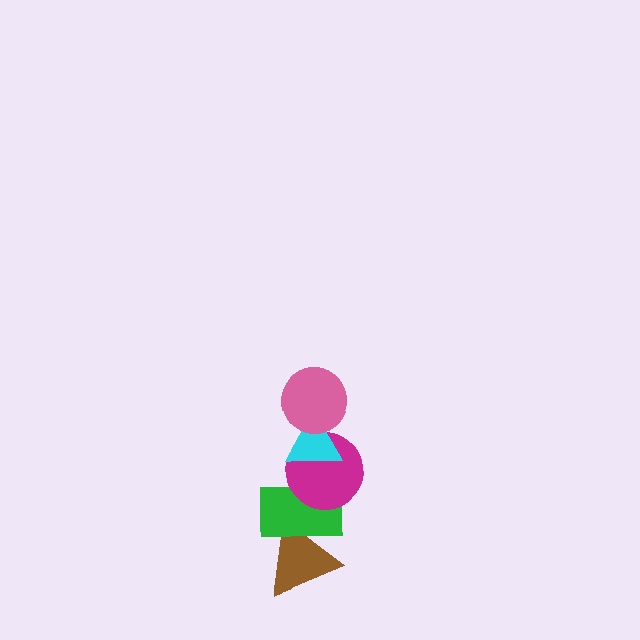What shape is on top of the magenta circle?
The cyan triangle is on top of the magenta circle.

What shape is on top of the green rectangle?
The magenta circle is on top of the green rectangle.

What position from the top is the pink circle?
The pink circle is 1st from the top.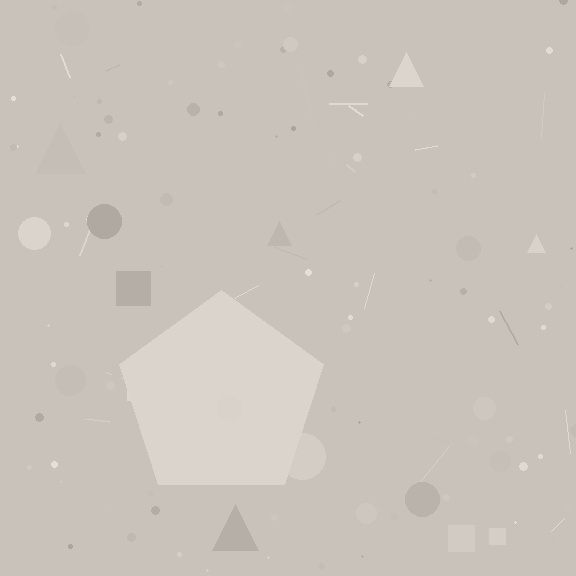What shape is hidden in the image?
A pentagon is hidden in the image.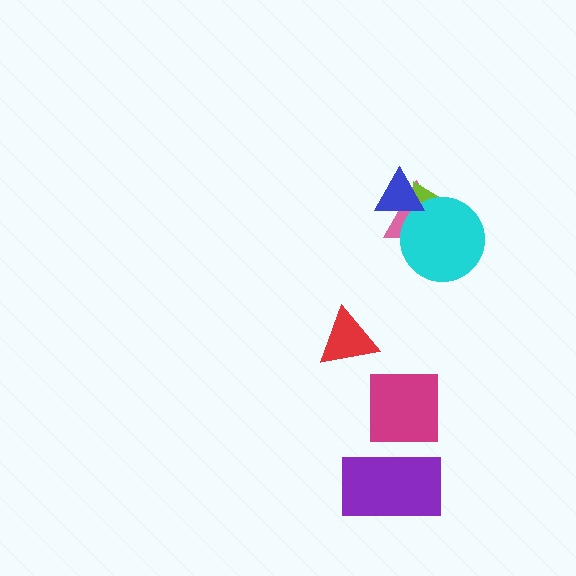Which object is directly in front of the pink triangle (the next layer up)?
The lime triangle is directly in front of the pink triangle.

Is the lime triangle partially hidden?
Yes, it is partially covered by another shape.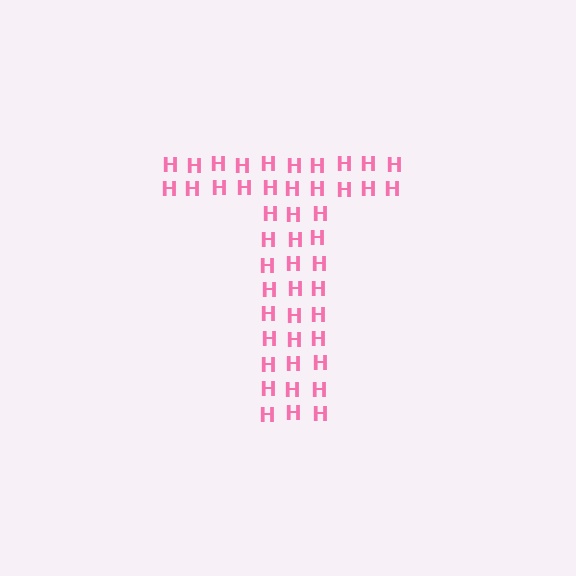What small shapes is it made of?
It is made of small letter H's.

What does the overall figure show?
The overall figure shows the letter T.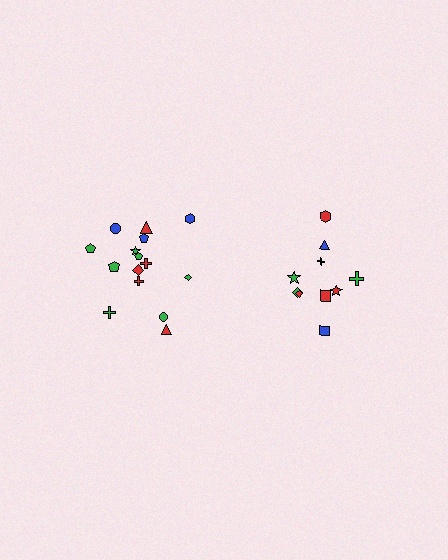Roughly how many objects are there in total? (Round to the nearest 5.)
Roughly 25 objects in total.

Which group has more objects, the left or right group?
The left group.